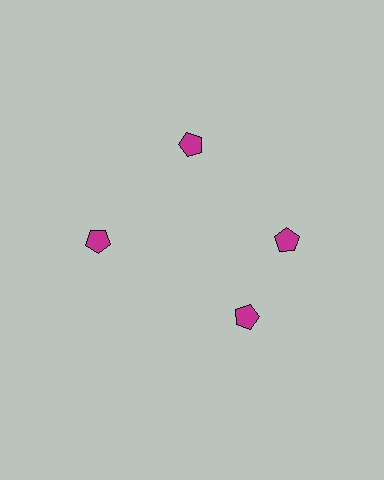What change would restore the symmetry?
The symmetry would be restored by rotating it back into even spacing with its neighbors so that all 4 pentagons sit at equal angles and equal distance from the center.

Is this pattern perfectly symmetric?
No. The 4 magenta pentagons are arranged in a ring, but one element near the 6 o'clock position is rotated out of alignment along the ring, breaking the 4-fold rotational symmetry.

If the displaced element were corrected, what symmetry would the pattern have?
It would have 4-fold rotational symmetry — the pattern would map onto itself every 90 degrees.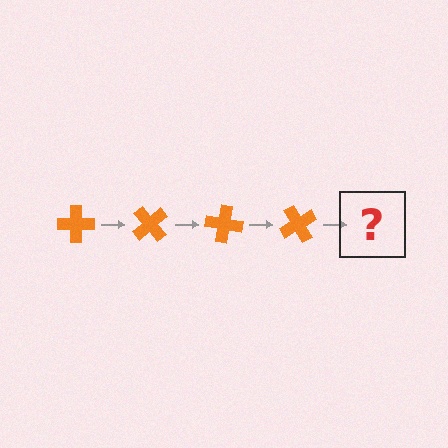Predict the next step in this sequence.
The next step is an orange cross rotated 200 degrees.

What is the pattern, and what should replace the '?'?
The pattern is that the cross rotates 50 degrees each step. The '?' should be an orange cross rotated 200 degrees.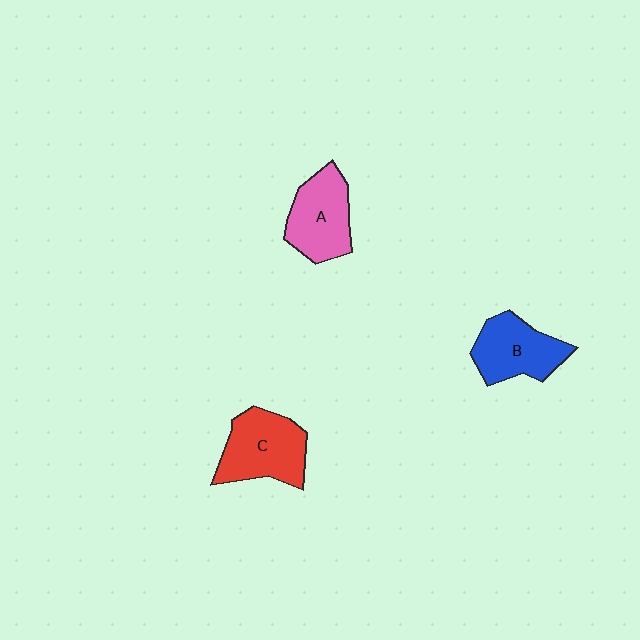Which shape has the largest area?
Shape C (red).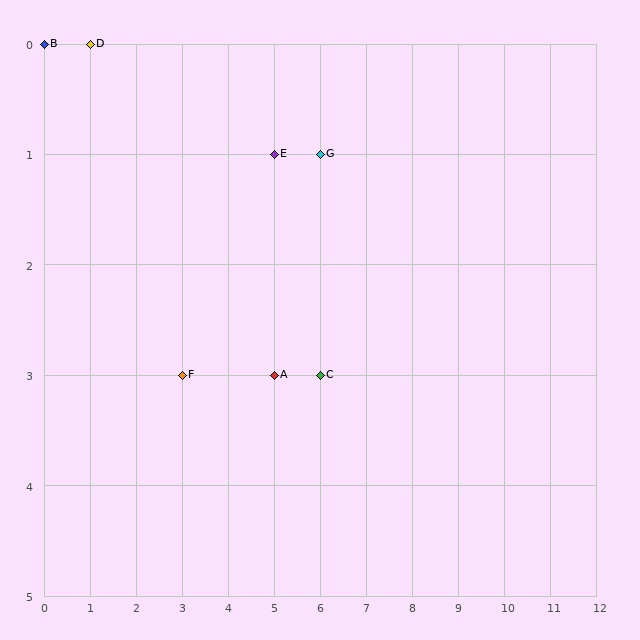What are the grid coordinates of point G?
Point G is at grid coordinates (6, 1).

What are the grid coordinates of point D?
Point D is at grid coordinates (1, 0).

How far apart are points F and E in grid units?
Points F and E are 2 columns and 2 rows apart (about 2.8 grid units diagonally).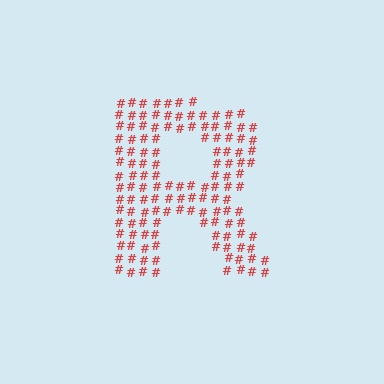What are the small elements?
The small elements are hash symbols.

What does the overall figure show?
The overall figure shows the letter R.